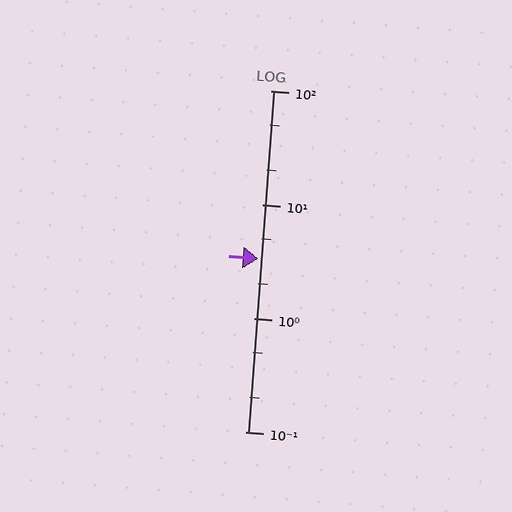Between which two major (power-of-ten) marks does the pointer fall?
The pointer is between 1 and 10.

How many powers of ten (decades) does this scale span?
The scale spans 3 decades, from 0.1 to 100.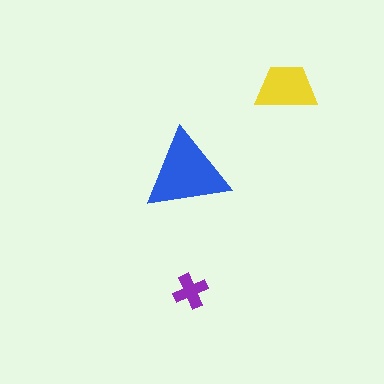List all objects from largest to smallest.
The blue triangle, the yellow trapezoid, the purple cross.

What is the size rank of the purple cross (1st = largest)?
3rd.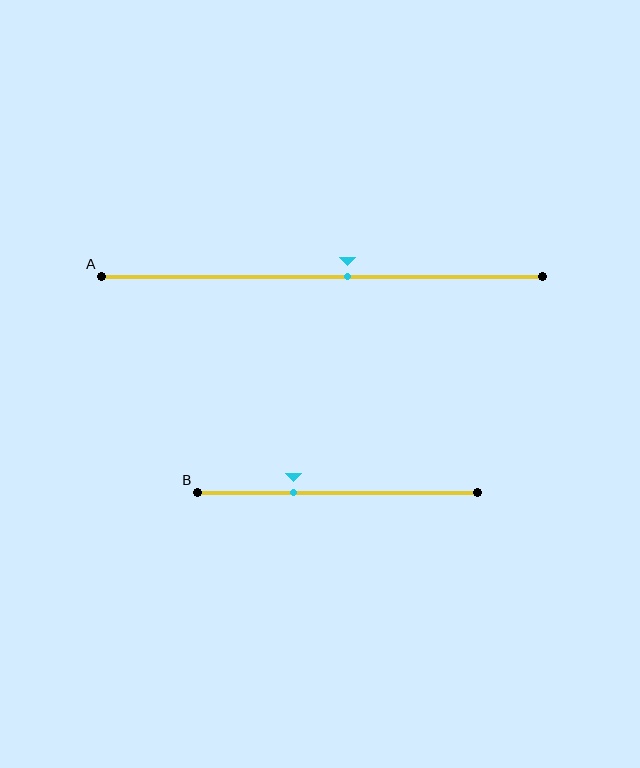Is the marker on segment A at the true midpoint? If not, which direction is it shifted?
No, the marker on segment A is shifted to the right by about 6% of the segment length.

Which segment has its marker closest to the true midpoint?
Segment A has its marker closest to the true midpoint.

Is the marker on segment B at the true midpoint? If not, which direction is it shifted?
No, the marker on segment B is shifted to the left by about 16% of the segment length.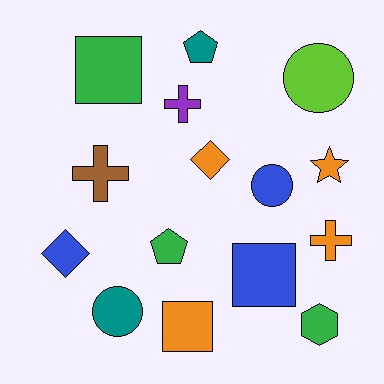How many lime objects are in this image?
There is 1 lime object.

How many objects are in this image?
There are 15 objects.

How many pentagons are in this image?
There are 2 pentagons.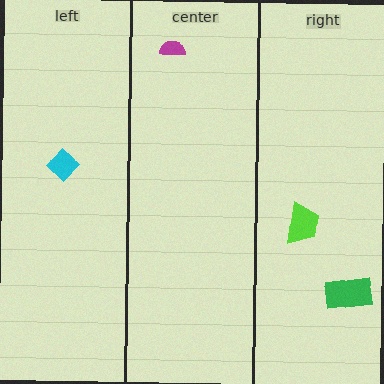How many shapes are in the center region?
1.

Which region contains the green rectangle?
The right region.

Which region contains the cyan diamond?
The left region.